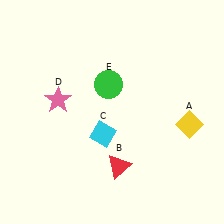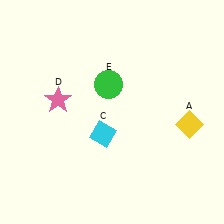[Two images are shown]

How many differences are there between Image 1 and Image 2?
There is 1 difference between the two images.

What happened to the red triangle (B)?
The red triangle (B) was removed in Image 2. It was in the bottom-right area of Image 1.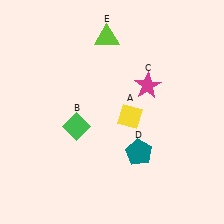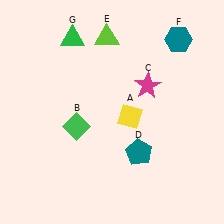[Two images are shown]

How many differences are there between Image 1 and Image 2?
There are 2 differences between the two images.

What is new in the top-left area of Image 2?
A green triangle (G) was added in the top-left area of Image 2.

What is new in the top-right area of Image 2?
A teal hexagon (F) was added in the top-right area of Image 2.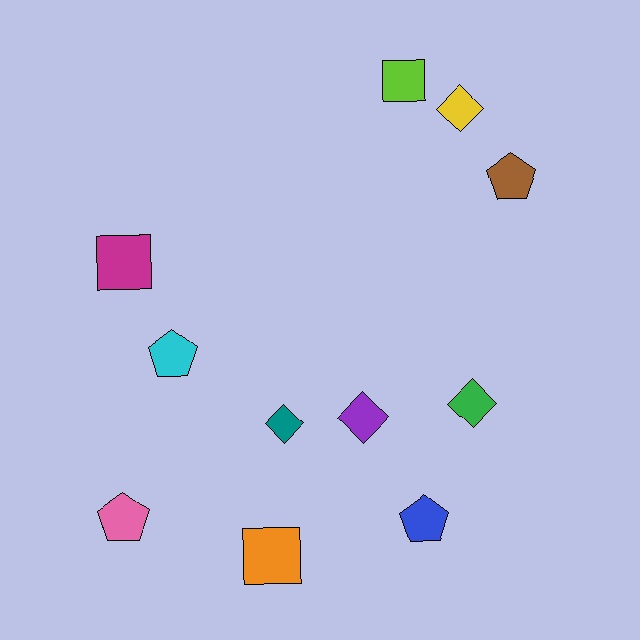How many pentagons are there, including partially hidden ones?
There are 4 pentagons.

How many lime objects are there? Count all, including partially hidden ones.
There is 1 lime object.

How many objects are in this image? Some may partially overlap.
There are 11 objects.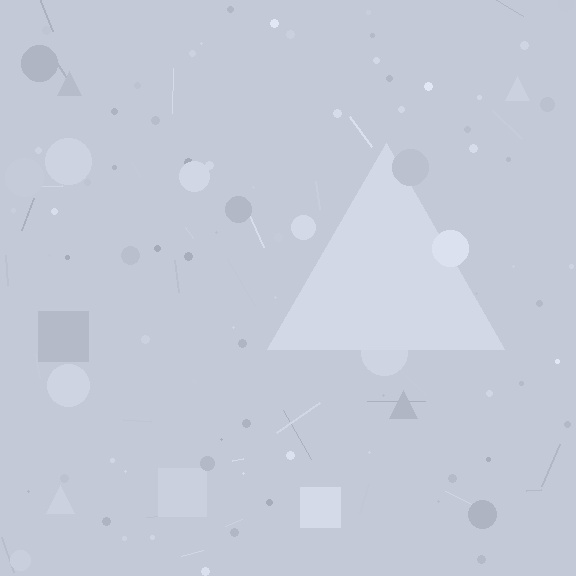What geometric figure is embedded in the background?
A triangle is embedded in the background.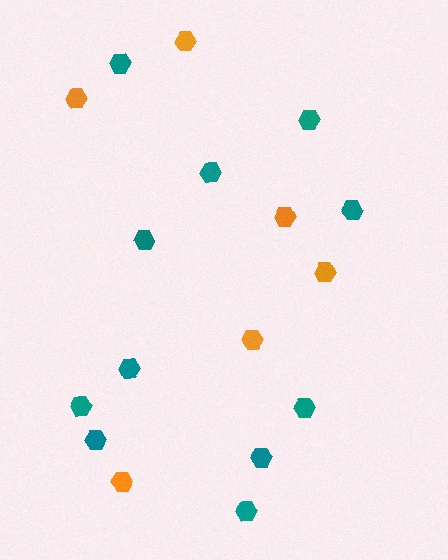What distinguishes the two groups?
There are 2 groups: one group of teal hexagons (11) and one group of orange hexagons (6).